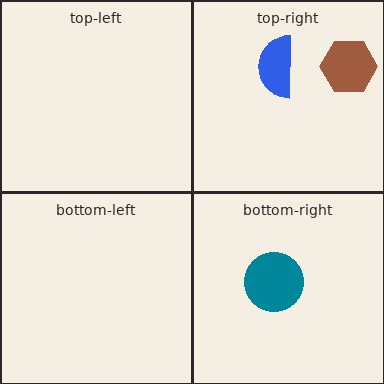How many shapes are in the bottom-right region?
1.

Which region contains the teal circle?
The bottom-right region.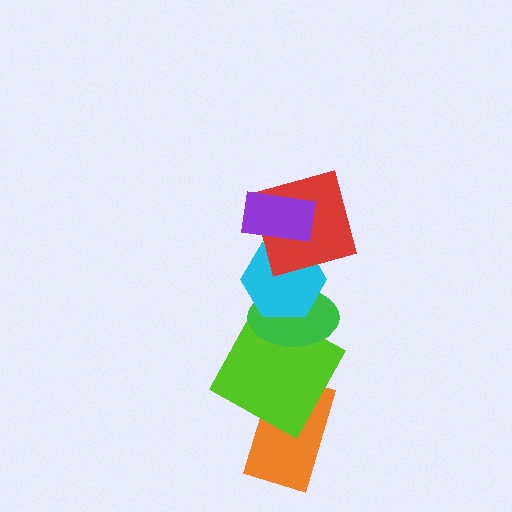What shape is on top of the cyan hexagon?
The red square is on top of the cyan hexagon.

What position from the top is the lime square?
The lime square is 5th from the top.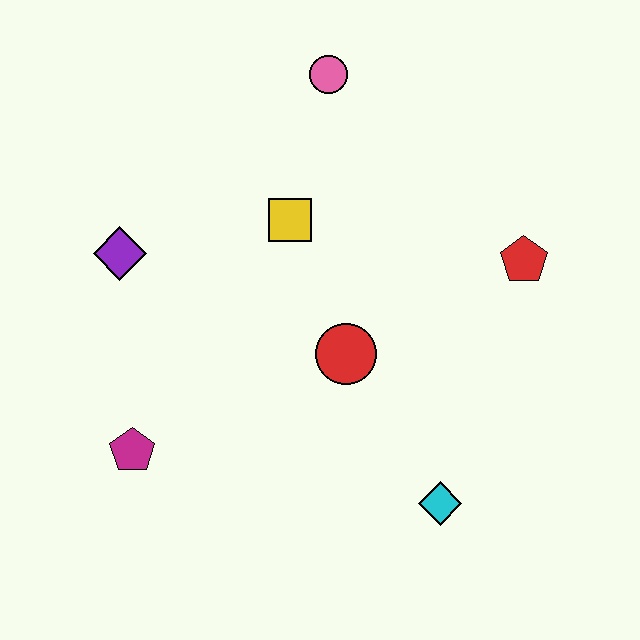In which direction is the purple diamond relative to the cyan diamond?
The purple diamond is to the left of the cyan diamond.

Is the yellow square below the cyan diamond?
No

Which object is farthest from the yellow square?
The cyan diamond is farthest from the yellow square.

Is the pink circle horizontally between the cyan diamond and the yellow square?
Yes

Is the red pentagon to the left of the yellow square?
No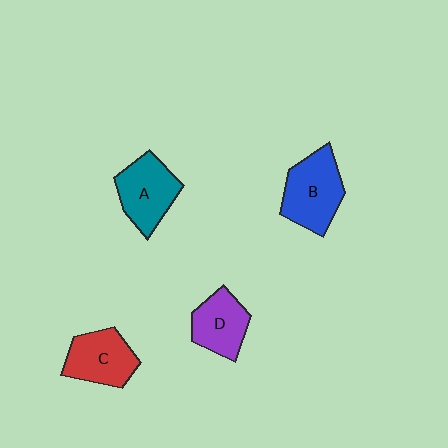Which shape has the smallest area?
Shape D (purple).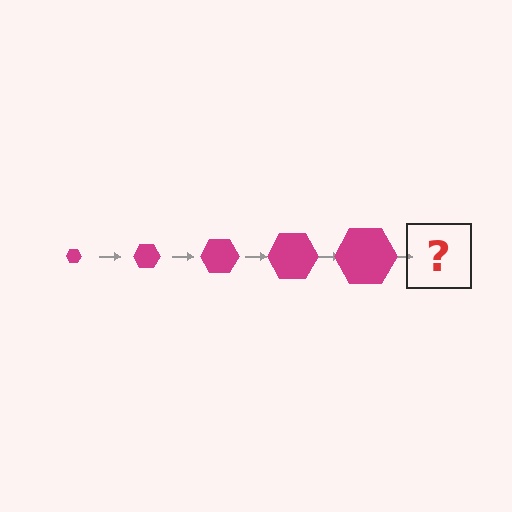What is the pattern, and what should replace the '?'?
The pattern is that the hexagon gets progressively larger each step. The '?' should be a magenta hexagon, larger than the previous one.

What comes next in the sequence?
The next element should be a magenta hexagon, larger than the previous one.